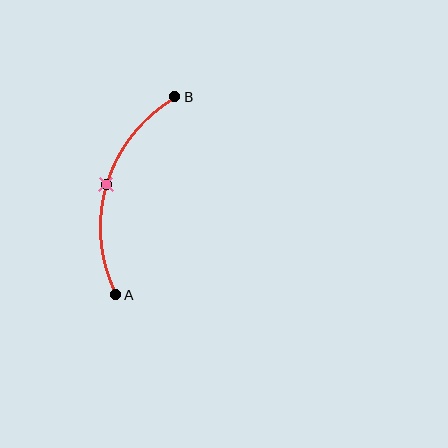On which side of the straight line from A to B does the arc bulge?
The arc bulges to the left of the straight line connecting A and B.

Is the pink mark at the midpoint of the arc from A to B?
Yes. The pink mark lies on the arc at equal arc-length from both A and B — it is the arc midpoint.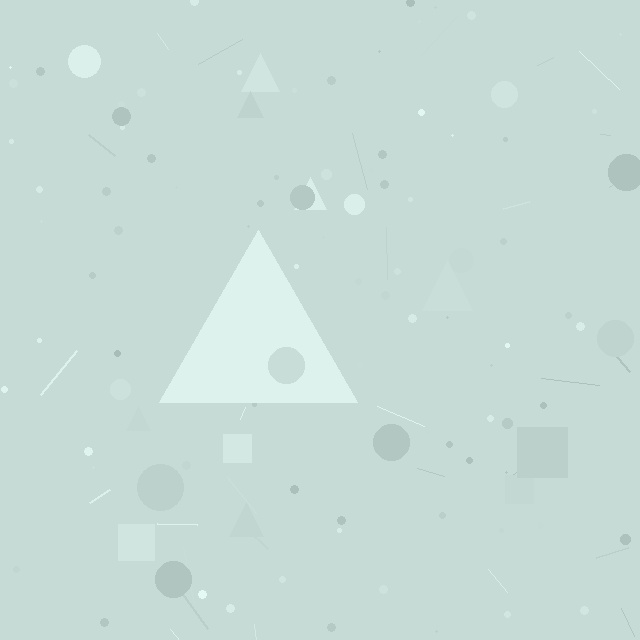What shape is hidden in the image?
A triangle is hidden in the image.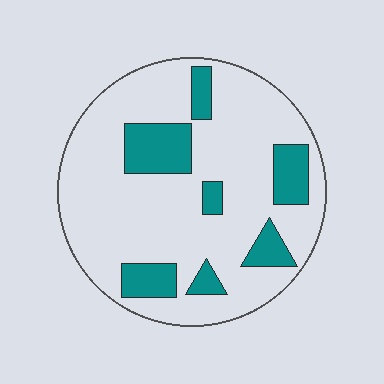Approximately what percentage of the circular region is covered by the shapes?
Approximately 20%.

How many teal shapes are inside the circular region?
7.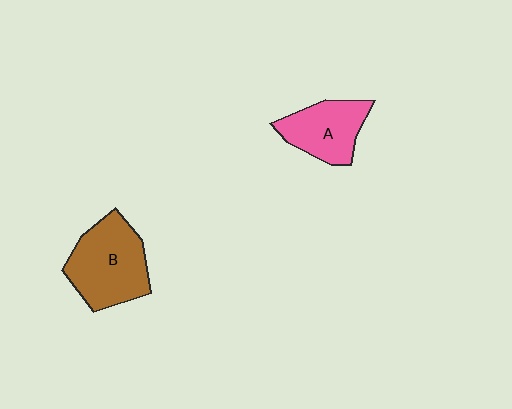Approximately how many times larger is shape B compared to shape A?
Approximately 1.4 times.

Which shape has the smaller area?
Shape A (pink).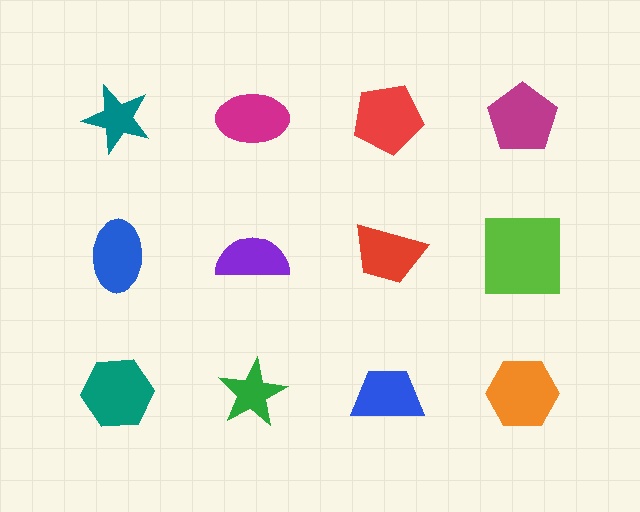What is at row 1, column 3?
A red pentagon.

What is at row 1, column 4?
A magenta pentagon.